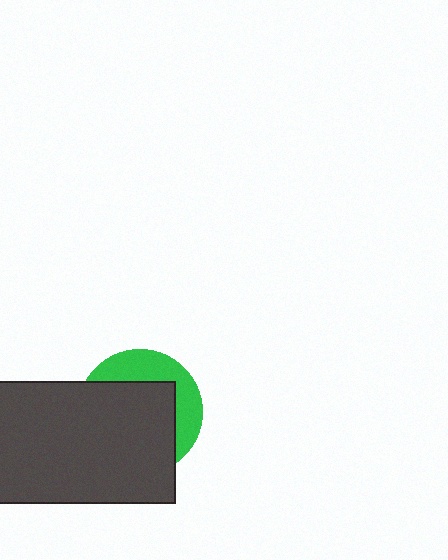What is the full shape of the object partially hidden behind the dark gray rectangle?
The partially hidden object is a green circle.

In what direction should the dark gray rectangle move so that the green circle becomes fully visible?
The dark gray rectangle should move toward the lower-left. That is the shortest direction to clear the overlap and leave the green circle fully visible.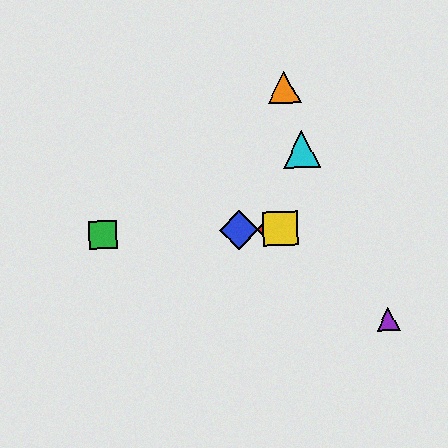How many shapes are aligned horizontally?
4 shapes (the red diamond, the blue diamond, the green square, the yellow square) are aligned horizontally.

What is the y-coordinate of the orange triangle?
The orange triangle is at y≈87.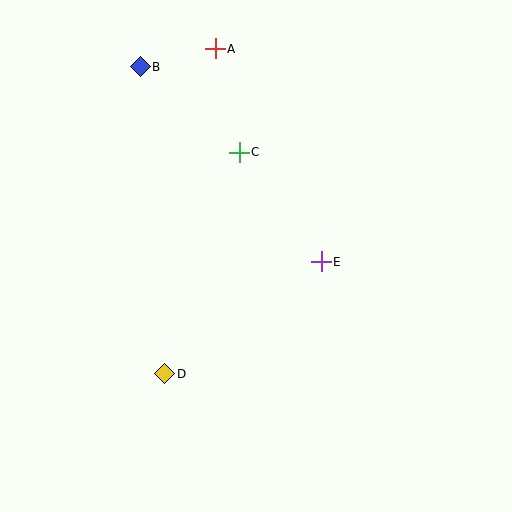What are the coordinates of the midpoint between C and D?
The midpoint between C and D is at (202, 263).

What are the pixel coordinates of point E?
Point E is at (321, 262).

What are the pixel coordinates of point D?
Point D is at (165, 374).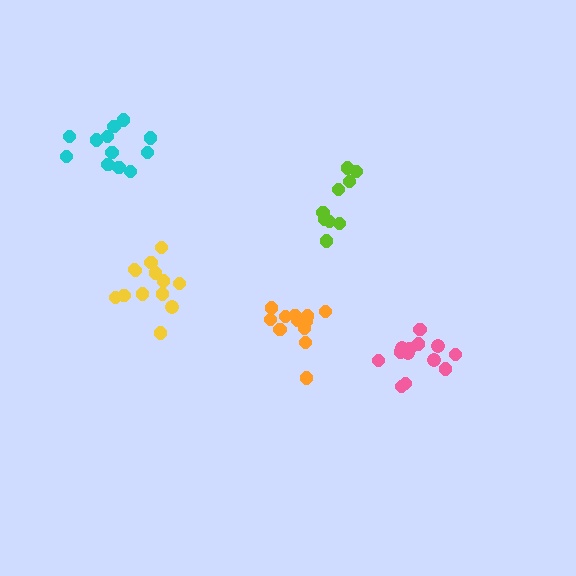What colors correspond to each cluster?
The clusters are colored: orange, pink, cyan, lime, yellow.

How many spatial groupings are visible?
There are 5 spatial groupings.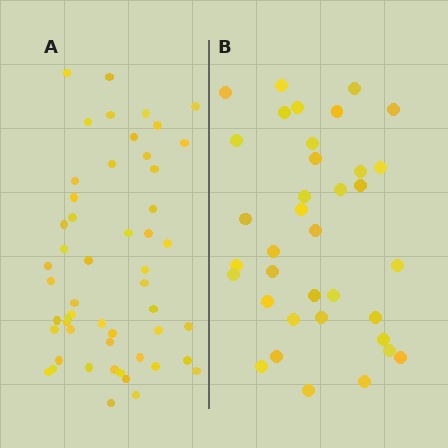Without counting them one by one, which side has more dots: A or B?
Region A (the left region) has more dots.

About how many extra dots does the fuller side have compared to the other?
Region A has approximately 15 more dots than region B.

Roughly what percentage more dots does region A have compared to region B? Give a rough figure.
About 45% more.